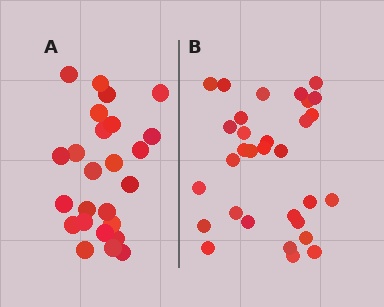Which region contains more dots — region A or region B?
Region B (the right region) has more dots.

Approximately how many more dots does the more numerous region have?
Region B has about 6 more dots than region A.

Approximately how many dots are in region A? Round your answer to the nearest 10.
About 20 dots. (The exact count is 25, which rounds to 20.)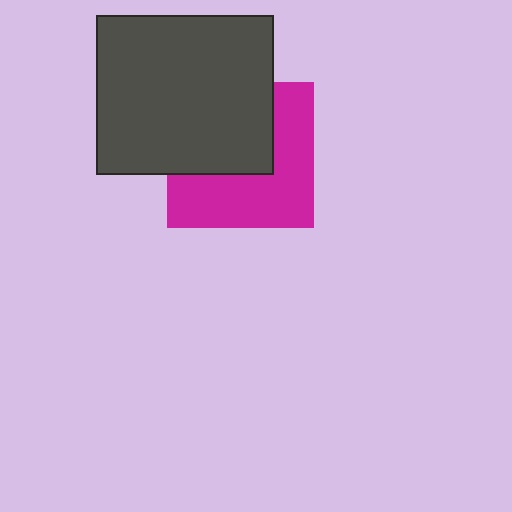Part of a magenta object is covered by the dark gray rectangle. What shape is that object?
It is a square.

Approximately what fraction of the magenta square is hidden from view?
Roughly 47% of the magenta square is hidden behind the dark gray rectangle.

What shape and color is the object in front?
The object in front is a dark gray rectangle.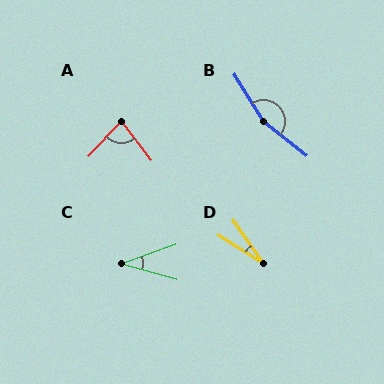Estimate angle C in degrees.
Approximately 35 degrees.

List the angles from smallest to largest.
D (23°), C (35°), A (81°), B (160°).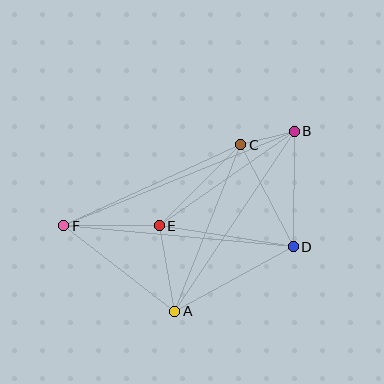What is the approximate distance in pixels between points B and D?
The distance between B and D is approximately 116 pixels.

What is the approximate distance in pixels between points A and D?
The distance between A and D is approximately 135 pixels.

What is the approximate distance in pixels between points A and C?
The distance between A and C is approximately 179 pixels.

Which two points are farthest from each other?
Points B and F are farthest from each other.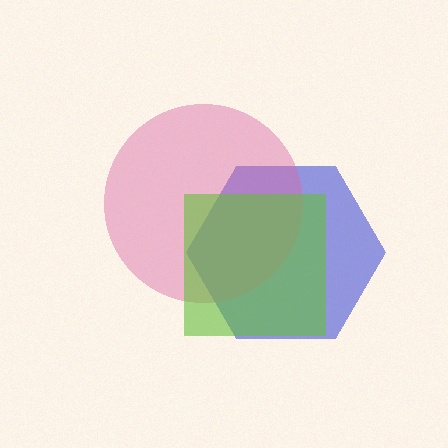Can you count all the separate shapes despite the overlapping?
Yes, there are 3 separate shapes.